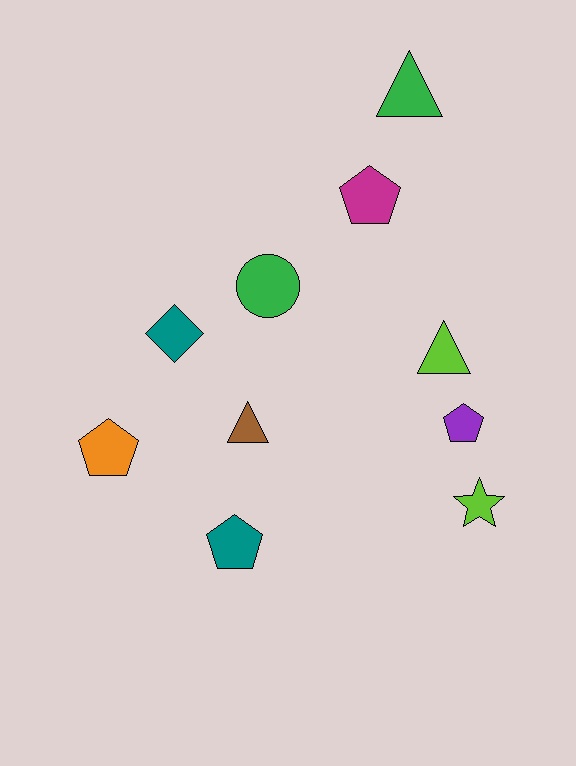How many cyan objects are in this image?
There are no cyan objects.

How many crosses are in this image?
There are no crosses.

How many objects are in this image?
There are 10 objects.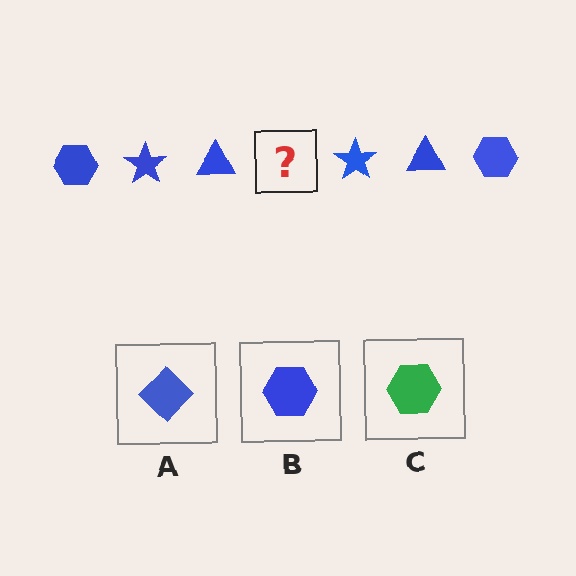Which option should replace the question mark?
Option B.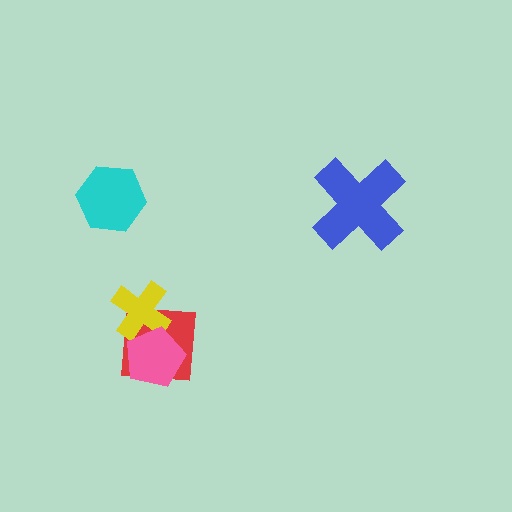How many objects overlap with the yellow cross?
2 objects overlap with the yellow cross.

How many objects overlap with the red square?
2 objects overlap with the red square.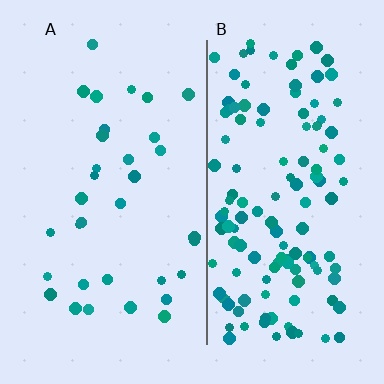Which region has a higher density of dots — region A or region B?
B (the right).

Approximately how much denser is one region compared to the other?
Approximately 4.0× — region B over region A.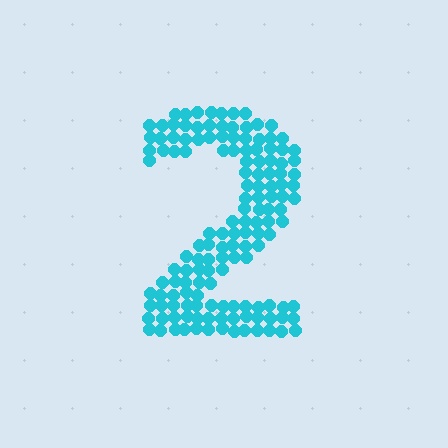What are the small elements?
The small elements are circles.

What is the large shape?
The large shape is the digit 2.